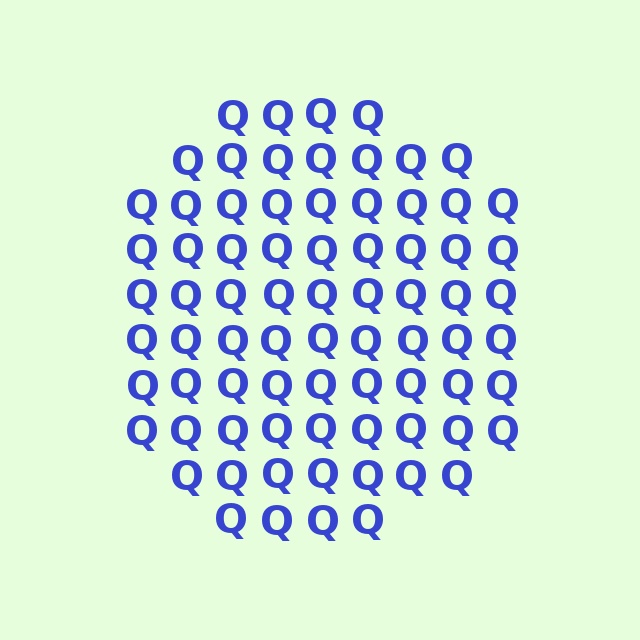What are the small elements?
The small elements are letter Q's.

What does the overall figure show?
The overall figure shows a circle.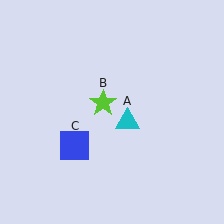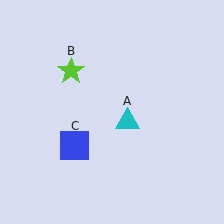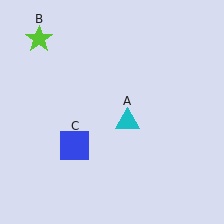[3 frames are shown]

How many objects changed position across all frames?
1 object changed position: lime star (object B).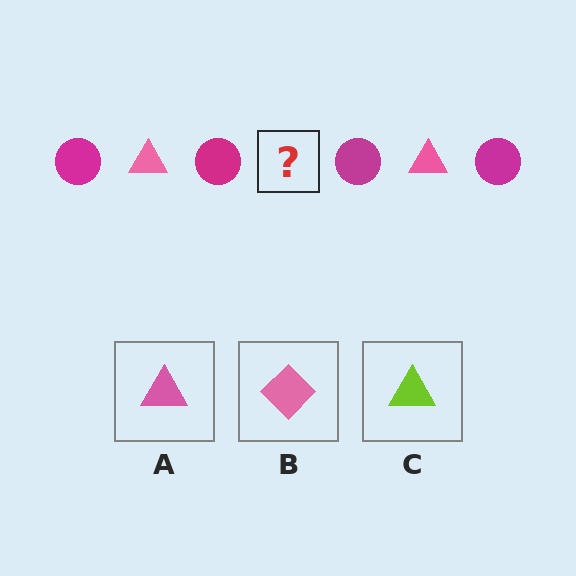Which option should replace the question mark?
Option A.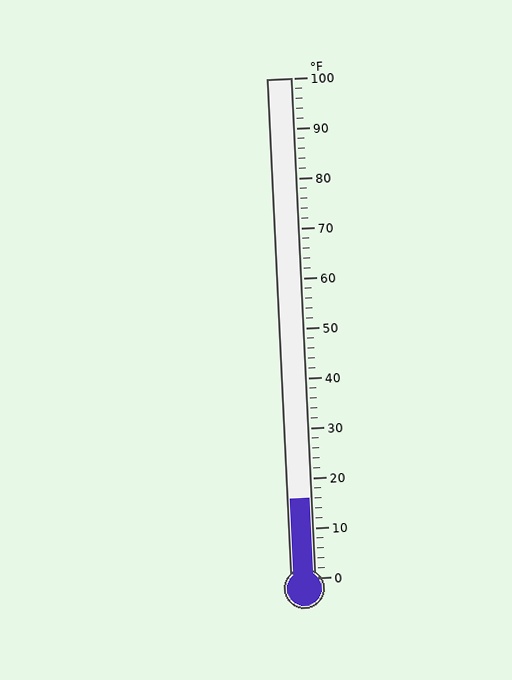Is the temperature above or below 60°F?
The temperature is below 60°F.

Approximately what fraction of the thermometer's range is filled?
The thermometer is filled to approximately 15% of its range.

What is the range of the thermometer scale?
The thermometer scale ranges from 0°F to 100°F.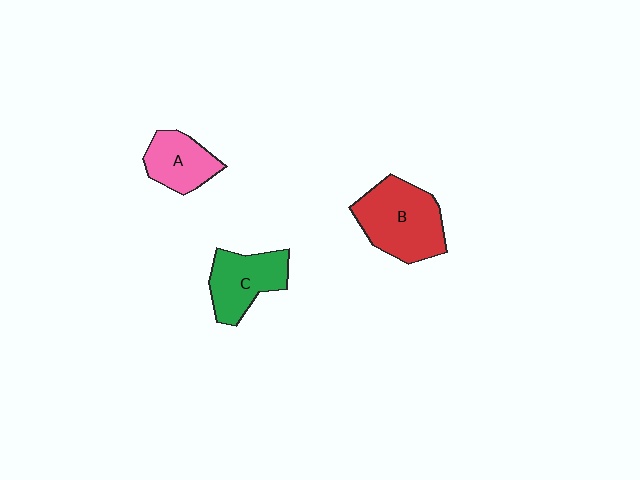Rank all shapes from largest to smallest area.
From largest to smallest: B (red), C (green), A (pink).